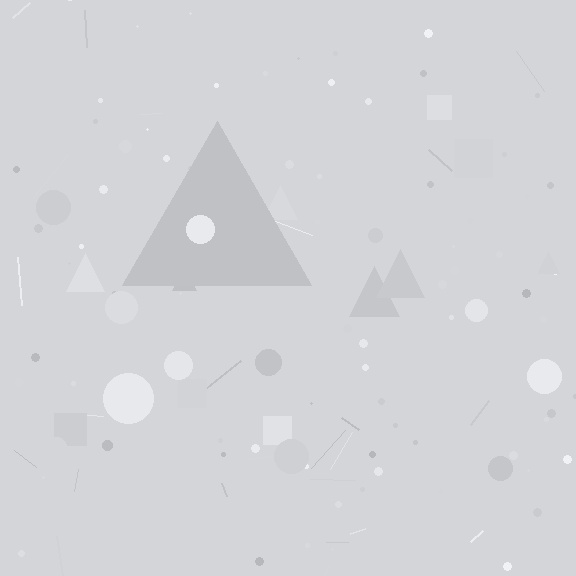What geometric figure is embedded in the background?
A triangle is embedded in the background.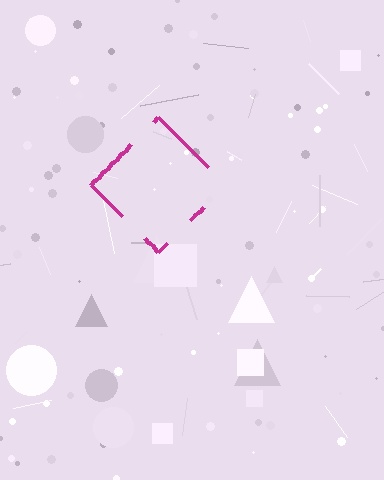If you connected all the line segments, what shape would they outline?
They would outline a diamond.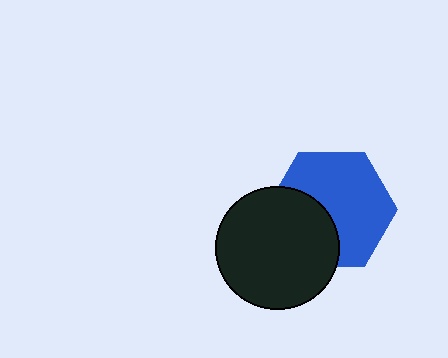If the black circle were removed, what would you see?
You would see the complete blue hexagon.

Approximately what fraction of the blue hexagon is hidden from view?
Roughly 36% of the blue hexagon is hidden behind the black circle.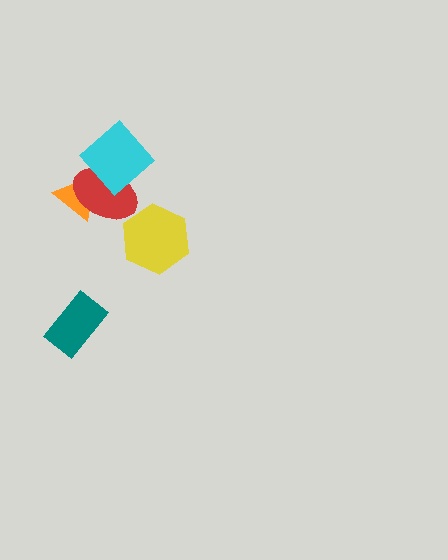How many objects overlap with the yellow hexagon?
0 objects overlap with the yellow hexagon.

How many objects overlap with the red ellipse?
2 objects overlap with the red ellipse.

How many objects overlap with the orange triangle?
2 objects overlap with the orange triangle.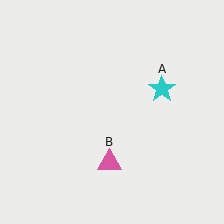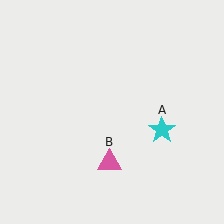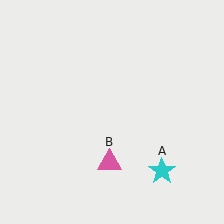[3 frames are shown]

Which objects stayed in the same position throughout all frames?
Pink triangle (object B) remained stationary.